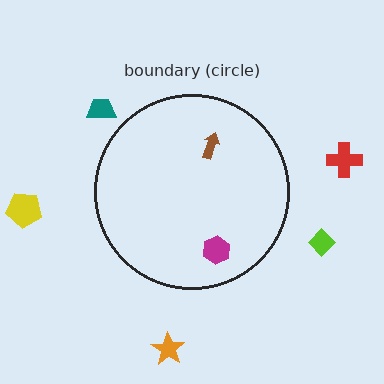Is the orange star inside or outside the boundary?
Outside.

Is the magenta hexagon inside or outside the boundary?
Inside.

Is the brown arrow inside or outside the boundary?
Inside.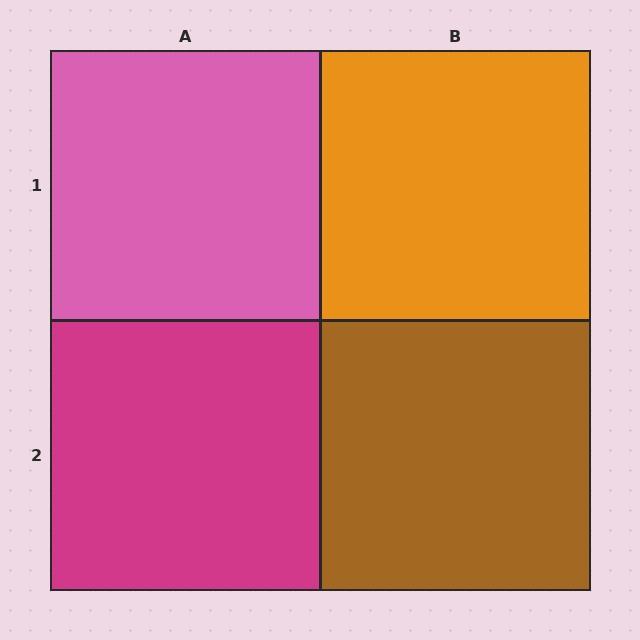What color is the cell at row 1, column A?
Pink.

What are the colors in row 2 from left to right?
Magenta, brown.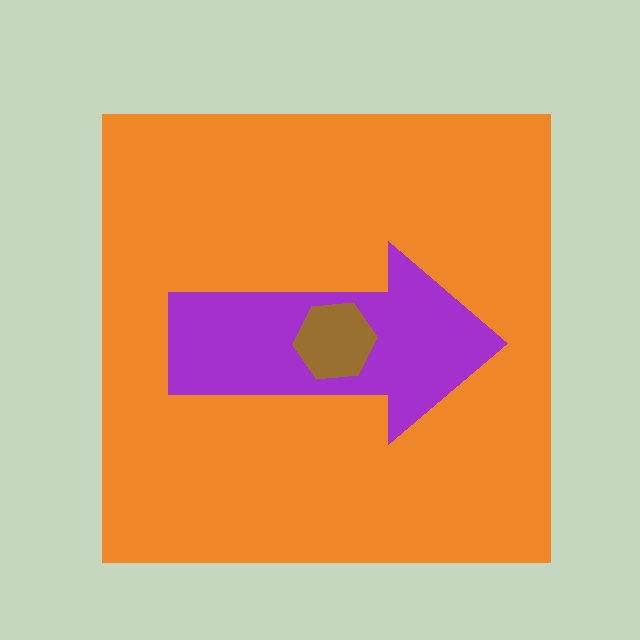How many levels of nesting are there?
3.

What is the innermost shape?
The brown hexagon.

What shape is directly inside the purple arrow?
The brown hexagon.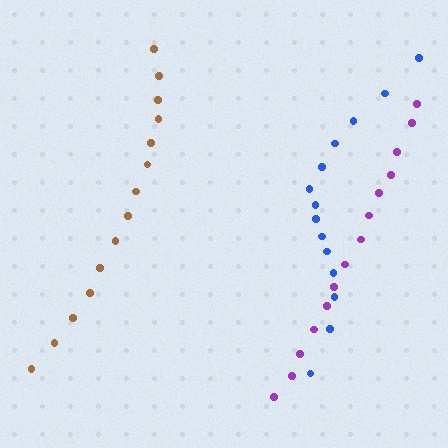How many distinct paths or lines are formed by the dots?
There are 3 distinct paths.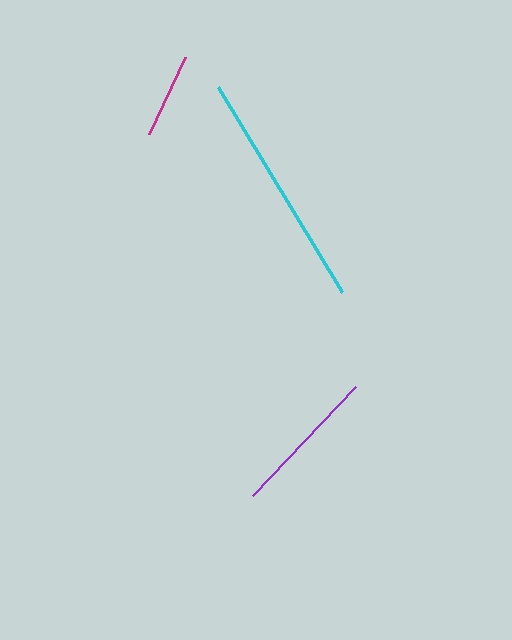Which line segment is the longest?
The cyan line is the longest at approximately 239 pixels.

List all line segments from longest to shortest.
From longest to shortest: cyan, purple, magenta.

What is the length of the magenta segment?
The magenta segment is approximately 85 pixels long.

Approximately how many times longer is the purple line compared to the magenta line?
The purple line is approximately 1.8 times the length of the magenta line.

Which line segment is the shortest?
The magenta line is the shortest at approximately 85 pixels.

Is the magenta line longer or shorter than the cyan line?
The cyan line is longer than the magenta line.